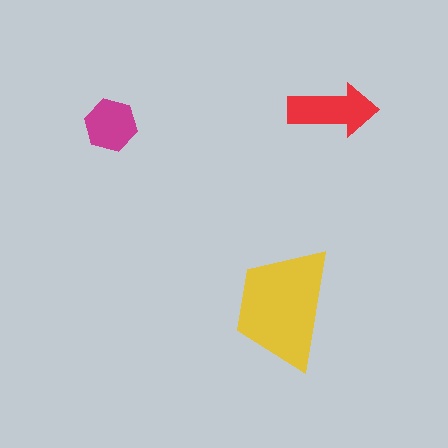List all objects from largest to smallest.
The yellow trapezoid, the red arrow, the magenta hexagon.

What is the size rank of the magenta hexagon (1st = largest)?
3rd.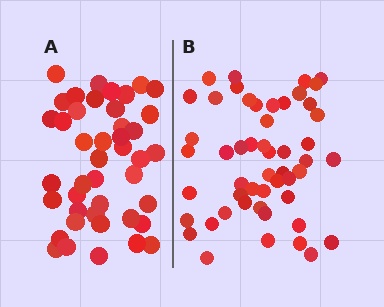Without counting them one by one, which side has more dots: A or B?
Region B (the right region) has more dots.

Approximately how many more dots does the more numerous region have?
Region B has roughly 8 or so more dots than region A.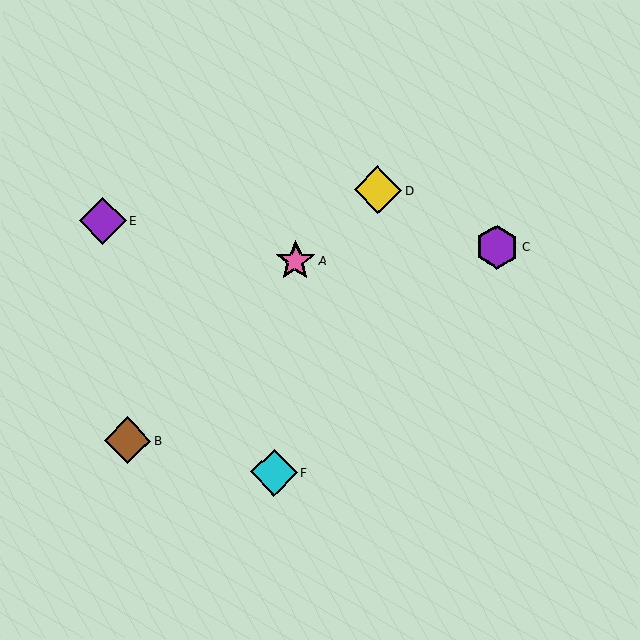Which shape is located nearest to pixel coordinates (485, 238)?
The purple hexagon (labeled C) at (497, 247) is nearest to that location.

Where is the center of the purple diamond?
The center of the purple diamond is at (103, 221).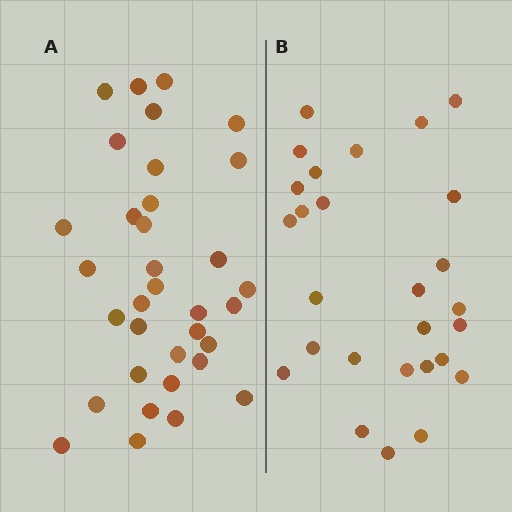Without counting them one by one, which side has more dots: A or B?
Region A (the left region) has more dots.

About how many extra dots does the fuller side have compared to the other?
Region A has roughly 8 or so more dots than region B.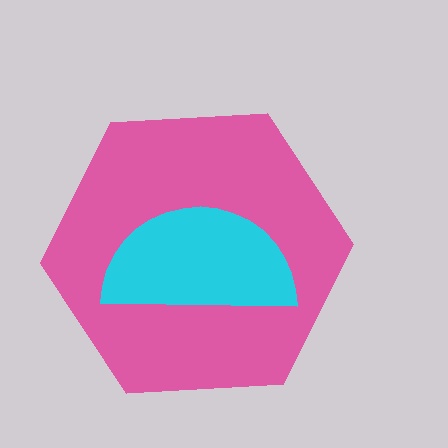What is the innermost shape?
The cyan semicircle.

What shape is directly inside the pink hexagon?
The cyan semicircle.